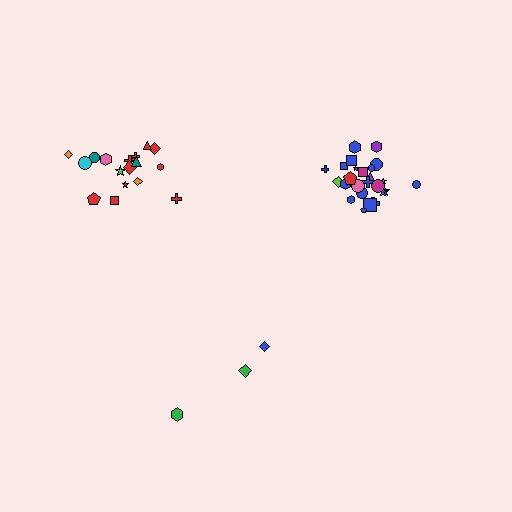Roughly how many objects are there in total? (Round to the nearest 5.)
Roughly 45 objects in total.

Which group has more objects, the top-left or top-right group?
The top-right group.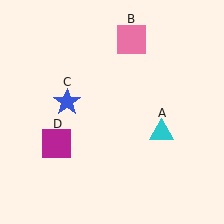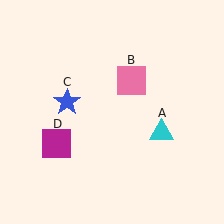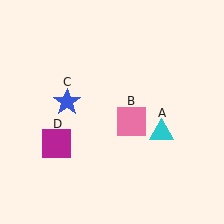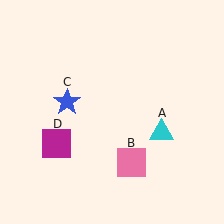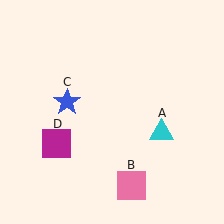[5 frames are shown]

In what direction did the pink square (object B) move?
The pink square (object B) moved down.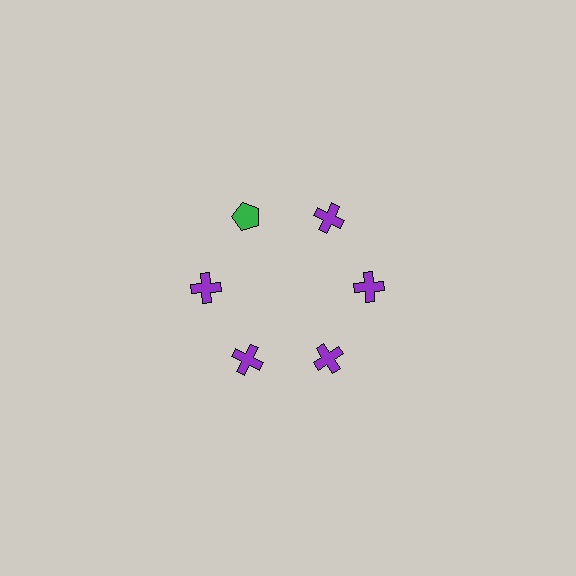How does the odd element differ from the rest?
It differs in both color (green instead of purple) and shape (pentagon instead of cross).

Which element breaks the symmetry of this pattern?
The green pentagon at roughly the 11 o'clock position breaks the symmetry. All other shapes are purple crosses.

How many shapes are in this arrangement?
There are 6 shapes arranged in a ring pattern.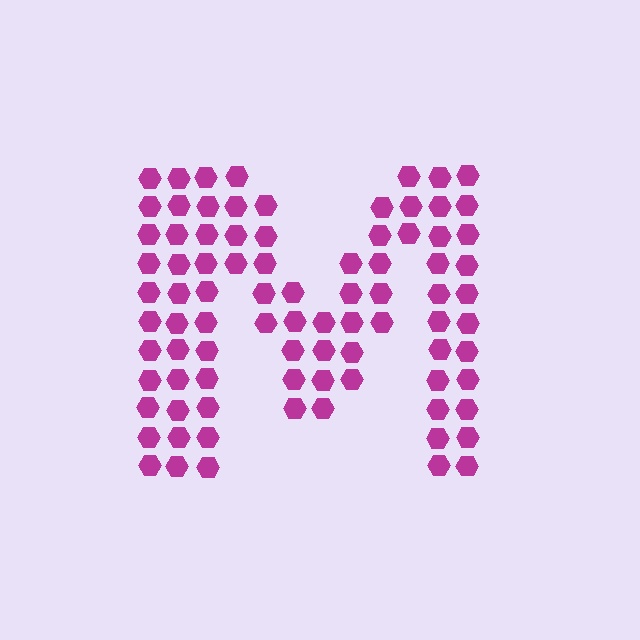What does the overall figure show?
The overall figure shows the letter M.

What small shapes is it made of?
It is made of small hexagons.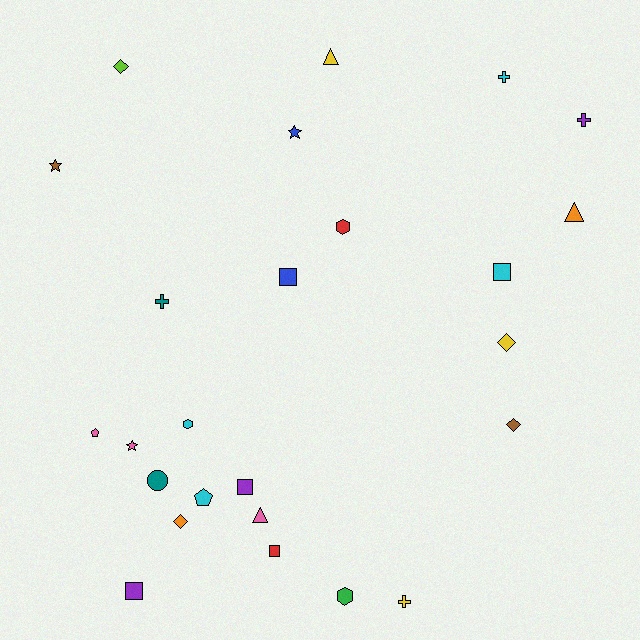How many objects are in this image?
There are 25 objects.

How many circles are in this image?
There is 1 circle.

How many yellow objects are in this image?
There are 3 yellow objects.